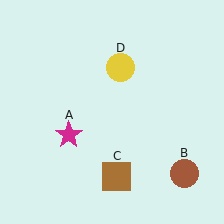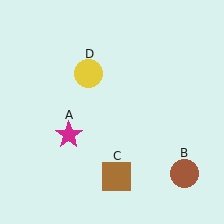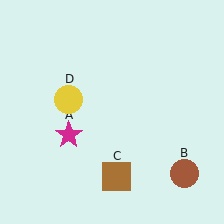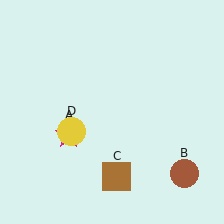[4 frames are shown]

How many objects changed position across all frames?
1 object changed position: yellow circle (object D).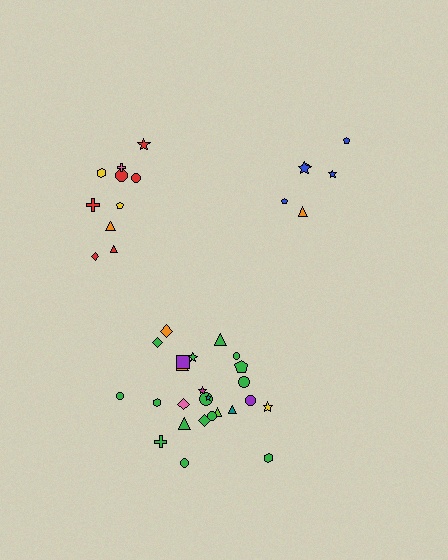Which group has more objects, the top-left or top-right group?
The top-left group.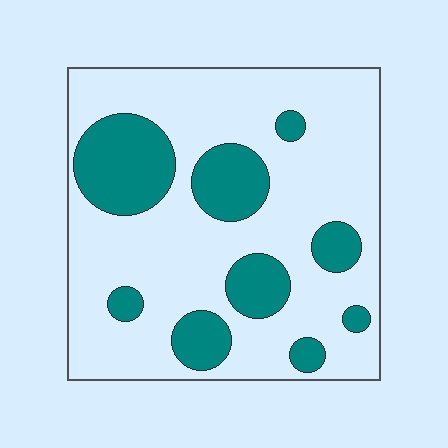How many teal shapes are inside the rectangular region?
9.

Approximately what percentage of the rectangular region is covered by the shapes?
Approximately 25%.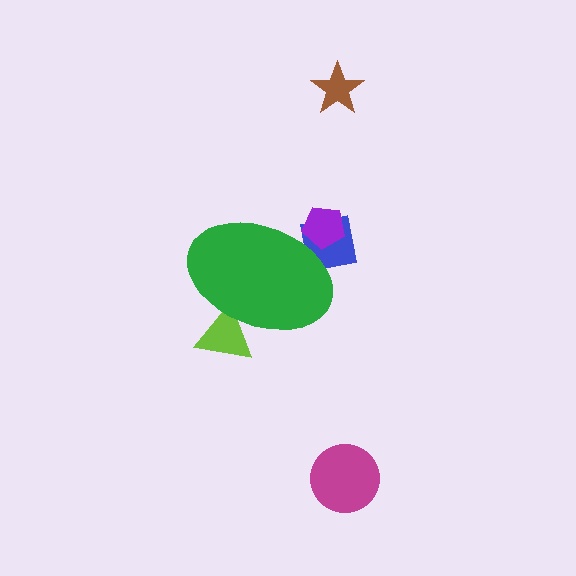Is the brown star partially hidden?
No, the brown star is fully visible.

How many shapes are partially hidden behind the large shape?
3 shapes are partially hidden.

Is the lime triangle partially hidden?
Yes, the lime triangle is partially hidden behind the green ellipse.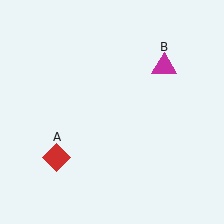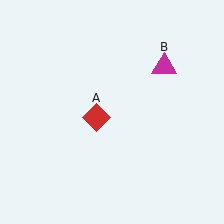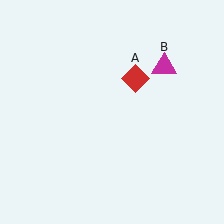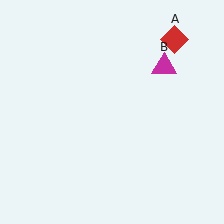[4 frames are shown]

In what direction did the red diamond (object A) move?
The red diamond (object A) moved up and to the right.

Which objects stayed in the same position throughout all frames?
Magenta triangle (object B) remained stationary.